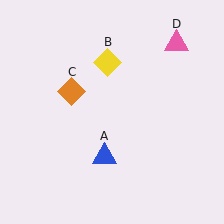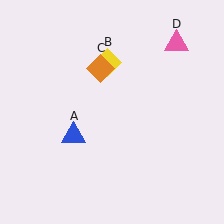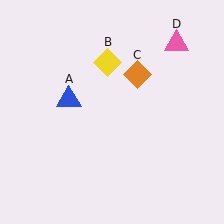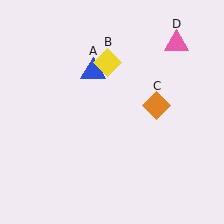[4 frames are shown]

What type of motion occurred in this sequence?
The blue triangle (object A), orange diamond (object C) rotated clockwise around the center of the scene.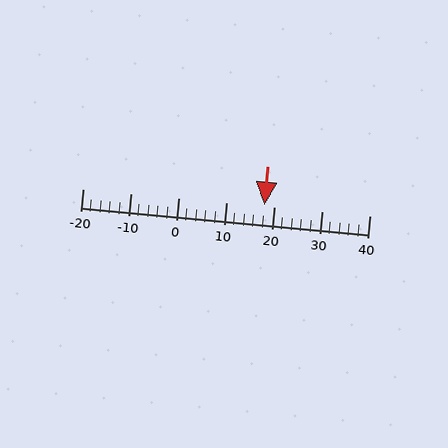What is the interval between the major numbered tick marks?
The major tick marks are spaced 10 units apart.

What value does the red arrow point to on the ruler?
The red arrow points to approximately 18.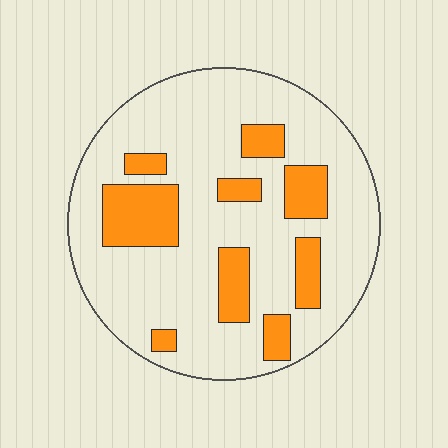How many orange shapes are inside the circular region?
9.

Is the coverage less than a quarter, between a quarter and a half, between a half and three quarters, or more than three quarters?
Less than a quarter.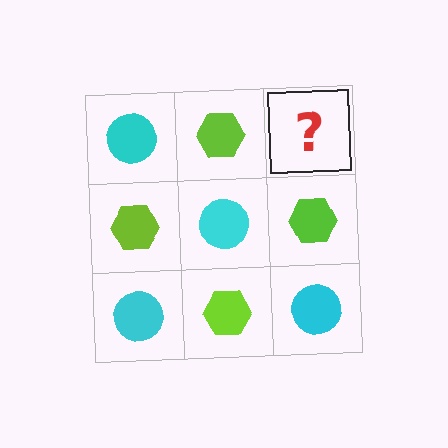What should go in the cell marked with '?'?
The missing cell should contain a cyan circle.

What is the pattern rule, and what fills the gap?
The rule is that it alternates cyan circle and lime hexagon in a checkerboard pattern. The gap should be filled with a cyan circle.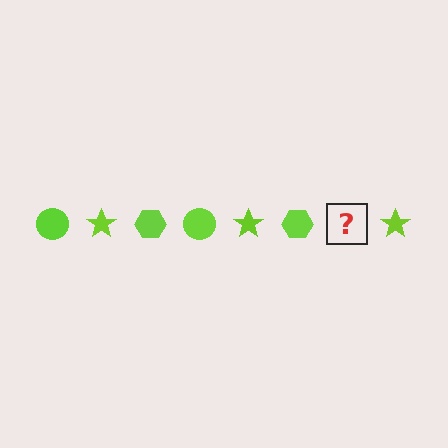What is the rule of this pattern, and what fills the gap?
The rule is that the pattern cycles through circle, star, hexagon shapes in lime. The gap should be filled with a lime circle.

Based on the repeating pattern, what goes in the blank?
The blank should be a lime circle.